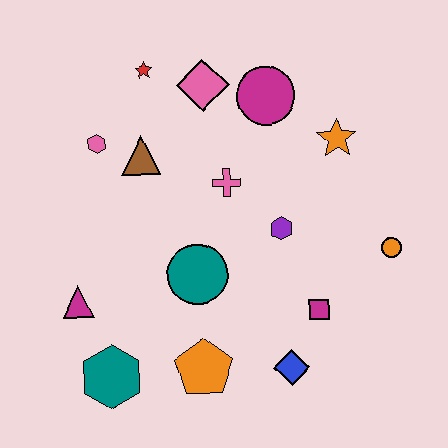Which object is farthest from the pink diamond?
The teal hexagon is farthest from the pink diamond.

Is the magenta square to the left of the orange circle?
Yes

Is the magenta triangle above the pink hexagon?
No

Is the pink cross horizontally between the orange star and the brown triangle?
Yes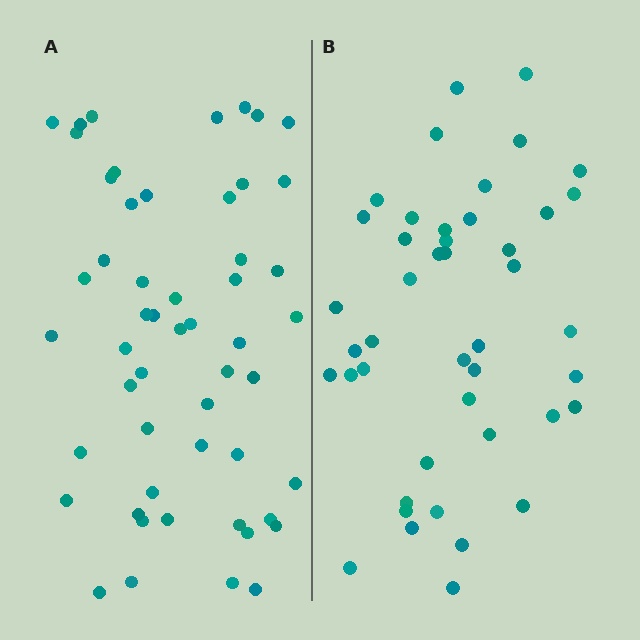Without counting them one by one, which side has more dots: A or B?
Region A (the left region) has more dots.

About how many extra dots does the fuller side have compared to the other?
Region A has roughly 8 or so more dots than region B.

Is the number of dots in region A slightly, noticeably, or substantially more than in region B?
Region A has only slightly more — the two regions are fairly close. The ratio is roughly 1.2 to 1.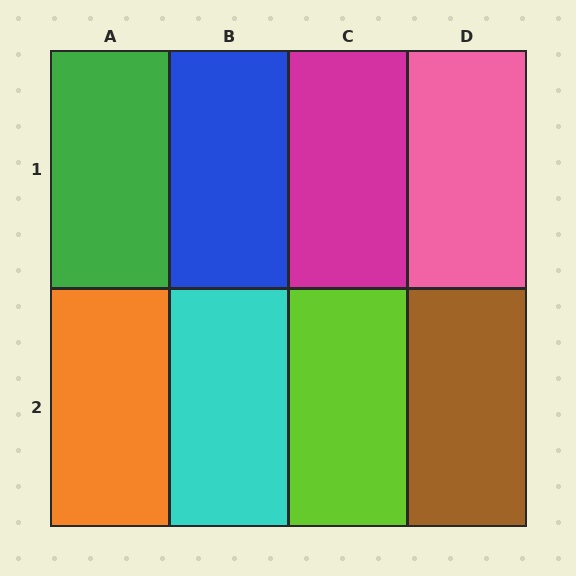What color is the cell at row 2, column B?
Cyan.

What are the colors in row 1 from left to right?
Green, blue, magenta, pink.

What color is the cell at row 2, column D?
Brown.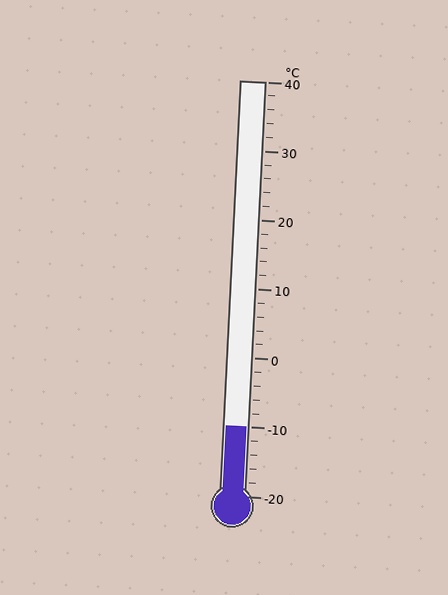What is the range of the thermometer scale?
The thermometer scale ranges from -20°C to 40°C.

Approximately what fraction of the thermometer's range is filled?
The thermometer is filled to approximately 15% of its range.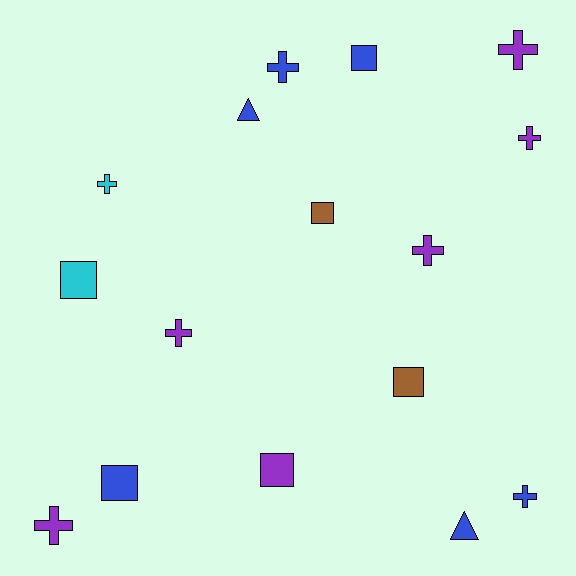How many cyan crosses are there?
There is 1 cyan cross.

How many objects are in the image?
There are 16 objects.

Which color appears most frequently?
Purple, with 6 objects.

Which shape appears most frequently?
Cross, with 8 objects.